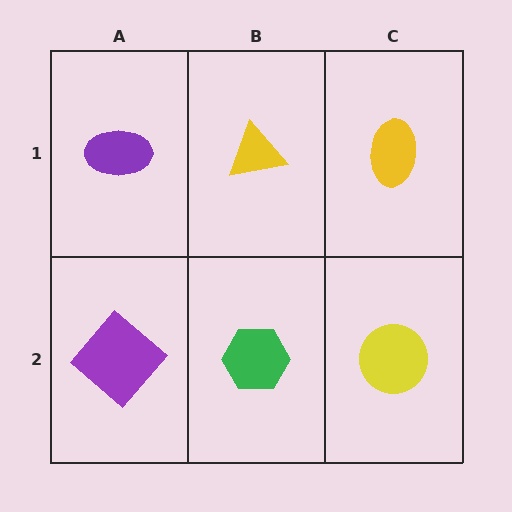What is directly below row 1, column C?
A yellow circle.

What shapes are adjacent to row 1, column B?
A green hexagon (row 2, column B), a purple ellipse (row 1, column A), a yellow ellipse (row 1, column C).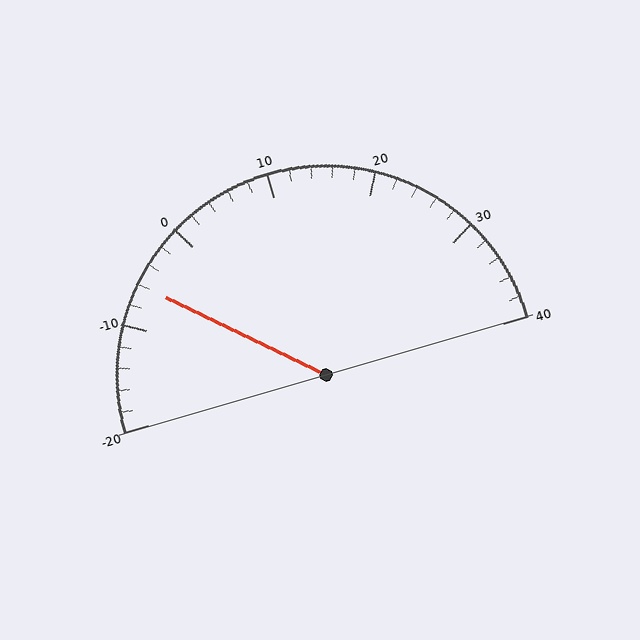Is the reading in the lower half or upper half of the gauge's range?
The reading is in the lower half of the range (-20 to 40).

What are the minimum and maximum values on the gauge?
The gauge ranges from -20 to 40.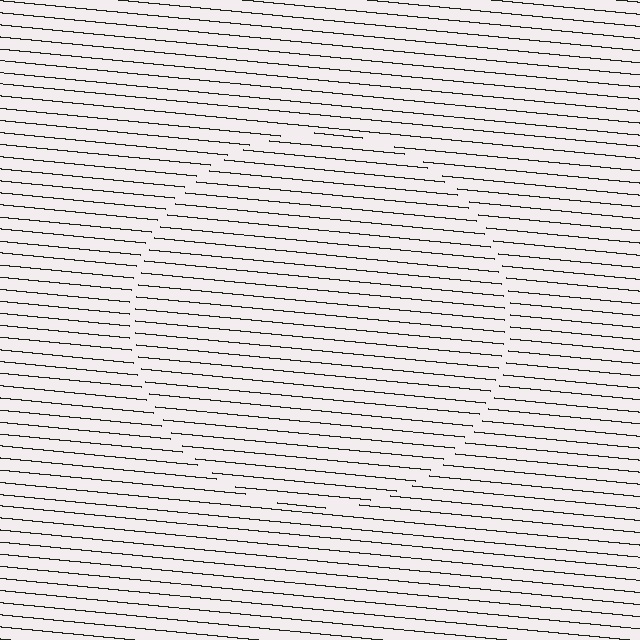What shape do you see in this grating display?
An illusory circle. The interior of the shape contains the same grating, shifted by half a period — the contour is defined by the phase discontinuity where line-ends from the inner and outer gratings abut.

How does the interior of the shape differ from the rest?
The interior of the shape contains the same grating, shifted by half a period — the contour is defined by the phase discontinuity where line-ends from the inner and outer gratings abut.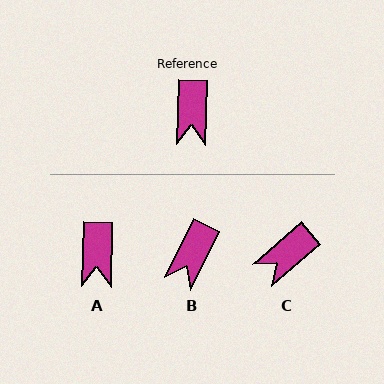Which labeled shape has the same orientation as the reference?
A.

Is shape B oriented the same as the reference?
No, it is off by about 25 degrees.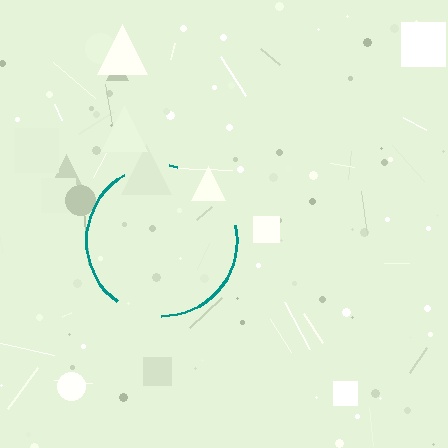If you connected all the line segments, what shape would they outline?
They would outline a circle.